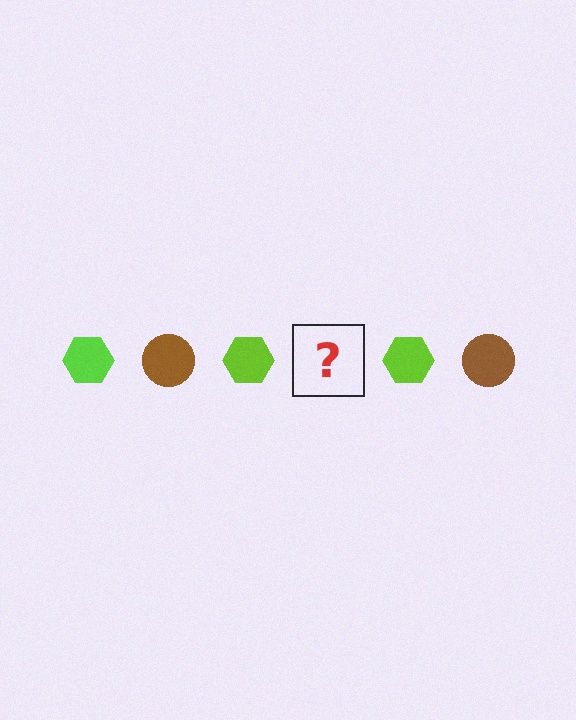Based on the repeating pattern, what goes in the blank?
The blank should be a brown circle.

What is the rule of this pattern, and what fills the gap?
The rule is that the pattern alternates between lime hexagon and brown circle. The gap should be filled with a brown circle.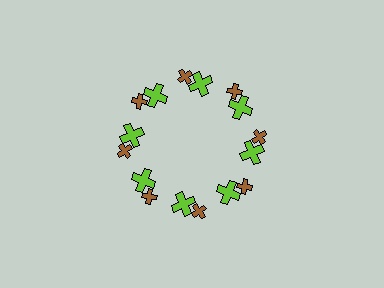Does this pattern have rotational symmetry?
Yes, this pattern has 8-fold rotational symmetry. It looks the same after rotating 45 degrees around the center.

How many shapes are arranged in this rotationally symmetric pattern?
There are 16 shapes, arranged in 8 groups of 2.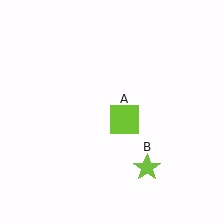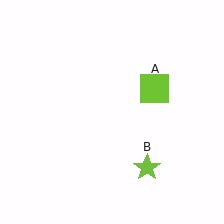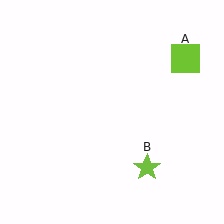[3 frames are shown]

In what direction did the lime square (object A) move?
The lime square (object A) moved up and to the right.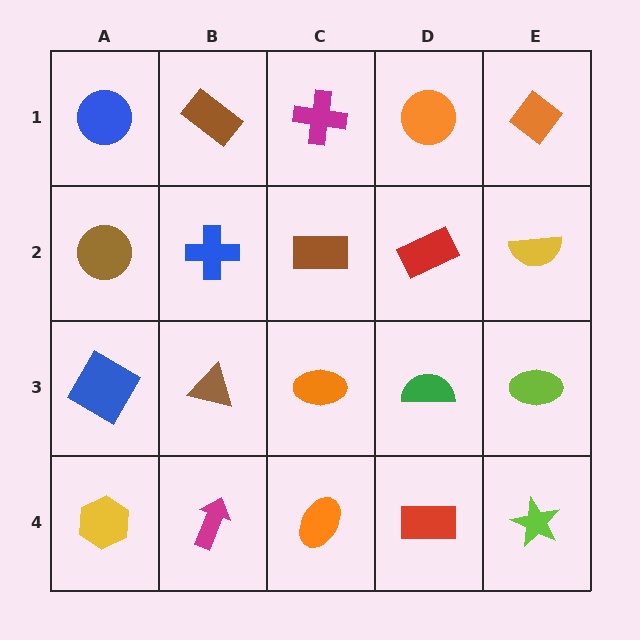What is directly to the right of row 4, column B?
An orange ellipse.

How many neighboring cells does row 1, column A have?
2.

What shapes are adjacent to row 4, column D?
A green semicircle (row 3, column D), an orange ellipse (row 4, column C), a lime star (row 4, column E).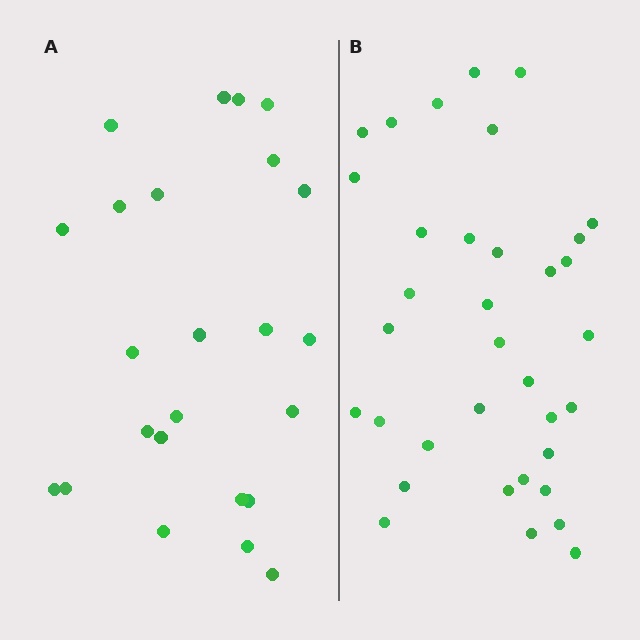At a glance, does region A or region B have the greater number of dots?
Region B (the right region) has more dots.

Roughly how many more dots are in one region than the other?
Region B has roughly 12 or so more dots than region A.